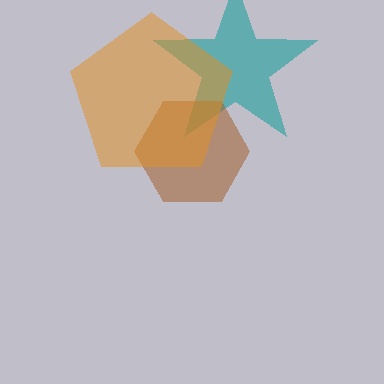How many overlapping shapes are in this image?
There are 3 overlapping shapes in the image.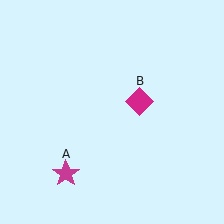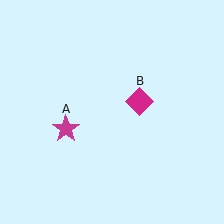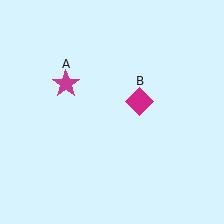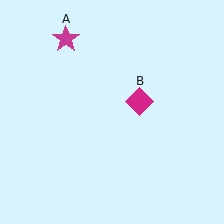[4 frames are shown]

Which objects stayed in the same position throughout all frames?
Magenta diamond (object B) remained stationary.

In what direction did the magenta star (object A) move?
The magenta star (object A) moved up.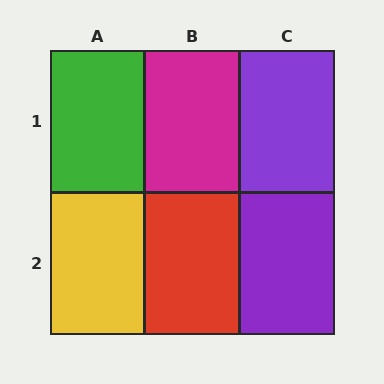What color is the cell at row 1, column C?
Purple.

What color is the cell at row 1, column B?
Magenta.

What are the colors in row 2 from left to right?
Yellow, red, purple.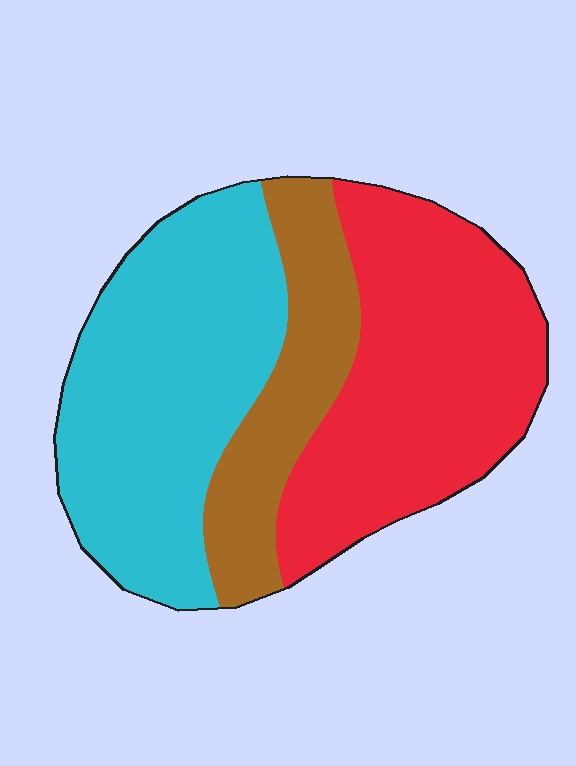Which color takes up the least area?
Brown, at roughly 20%.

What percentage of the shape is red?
Red covers roughly 40% of the shape.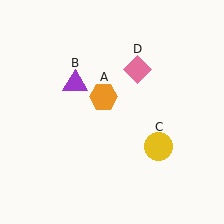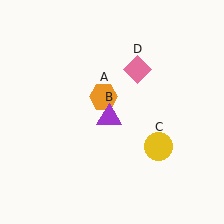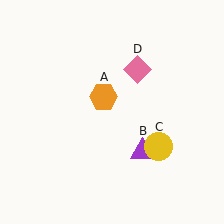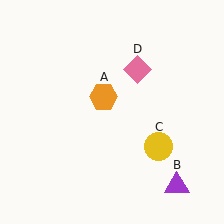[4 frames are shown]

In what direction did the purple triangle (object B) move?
The purple triangle (object B) moved down and to the right.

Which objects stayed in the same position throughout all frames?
Orange hexagon (object A) and yellow circle (object C) and pink diamond (object D) remained stationary.